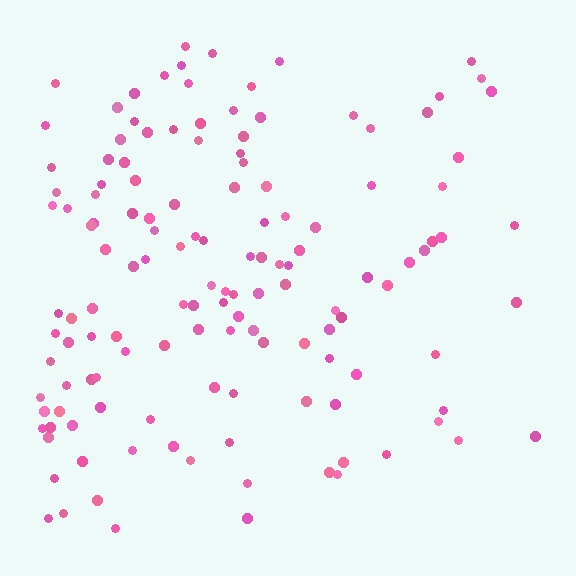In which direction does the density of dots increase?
From right to left, with the left side densest.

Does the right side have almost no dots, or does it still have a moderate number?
Still a moderate number, just noticeably fewer than the left.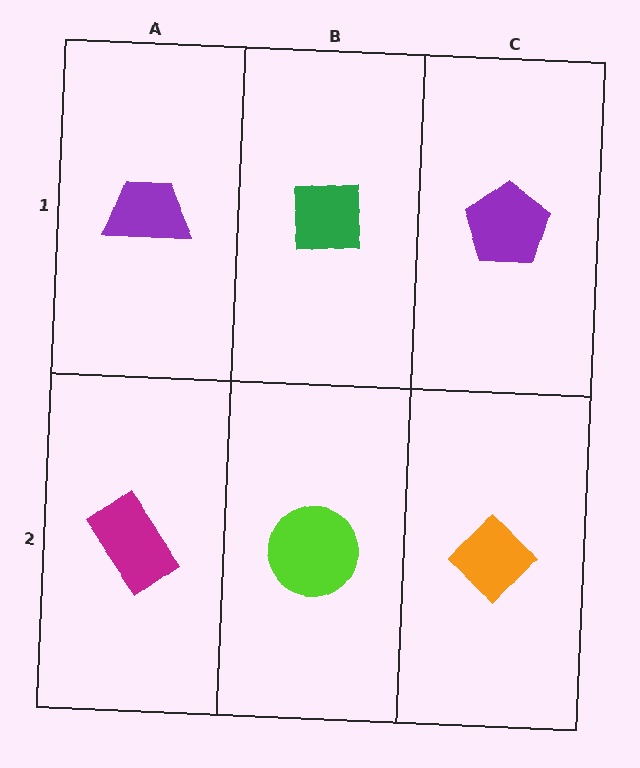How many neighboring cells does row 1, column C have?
2.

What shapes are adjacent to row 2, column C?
A purple pentagon (row 1, column C), a lime circle (row 2, column B).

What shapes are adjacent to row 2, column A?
A purple trapezoid (row 1, column A), a lime circle (row 2, column B).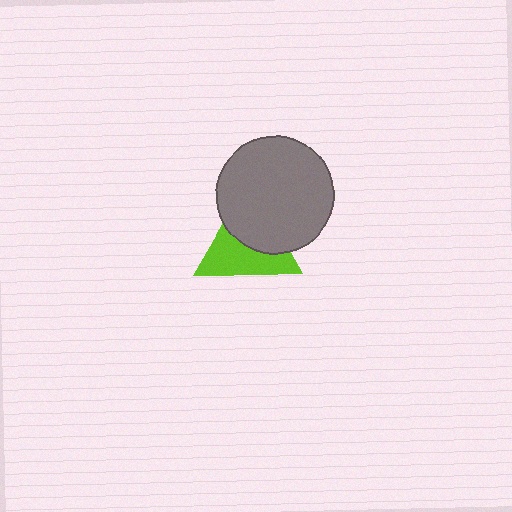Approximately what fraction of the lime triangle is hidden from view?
Roughly 47% of the lime triangle is hidden behind the gray circle.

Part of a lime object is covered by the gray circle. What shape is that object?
It is a triangle.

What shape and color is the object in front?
The object in front is a gray circle.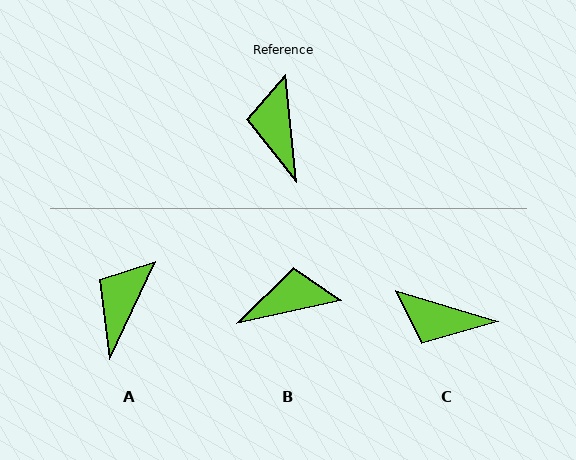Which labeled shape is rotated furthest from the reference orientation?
B, about 84 degrees away.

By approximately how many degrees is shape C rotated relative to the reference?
Approximately 67 degrees counter-clockwise.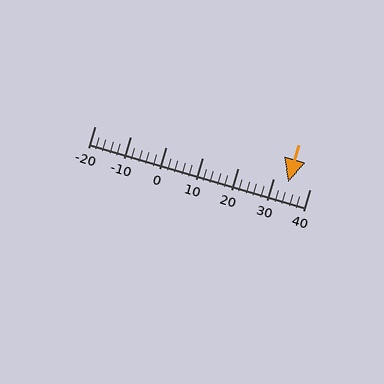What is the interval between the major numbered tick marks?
The major tick marks are spaced 10 units apart.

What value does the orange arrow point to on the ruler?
The orange arrow points to approximately 34.